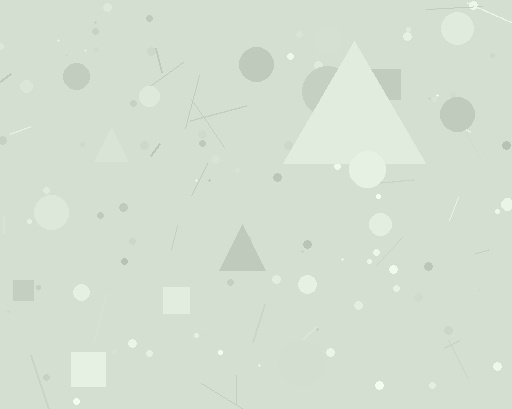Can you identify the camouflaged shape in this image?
The camouflaged shape is a triangle.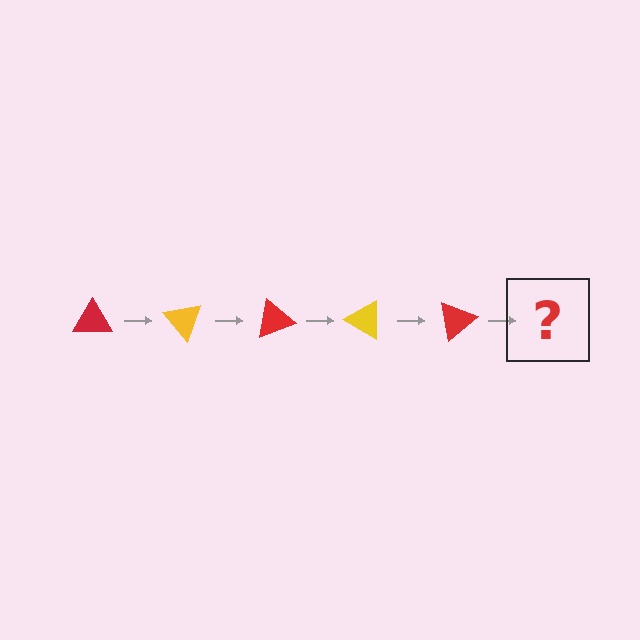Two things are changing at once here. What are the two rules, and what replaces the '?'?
The two rules are that it rotates 50 degrees each step and the color cycles through red and yellow. The '?' should be a yellow triangle, rotated 250 degrees from the start.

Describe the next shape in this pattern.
It should be a yellow triangle, rotated 250 degrees from the start.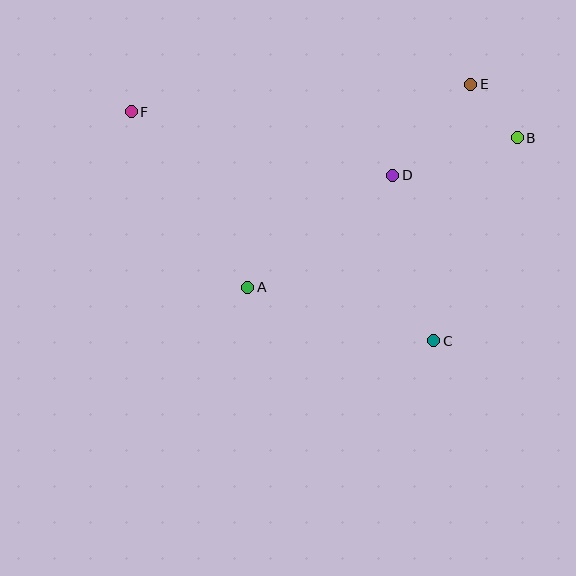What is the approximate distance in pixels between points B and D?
The distance between B and D is approximately 130 pixels.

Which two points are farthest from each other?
Points B and F are farthest from each other.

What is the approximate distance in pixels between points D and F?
The distance between D and F is approximately 269 pixels.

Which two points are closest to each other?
Points B and E are closest to each other.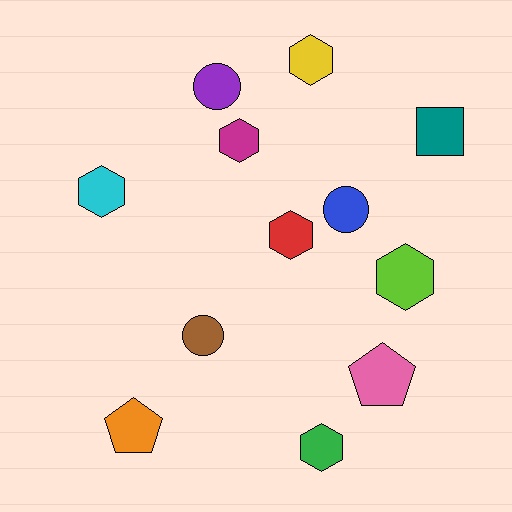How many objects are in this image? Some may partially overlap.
There are 12 objects.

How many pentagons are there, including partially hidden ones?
There are 2 pentagons.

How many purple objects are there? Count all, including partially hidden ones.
There is 1 purple object.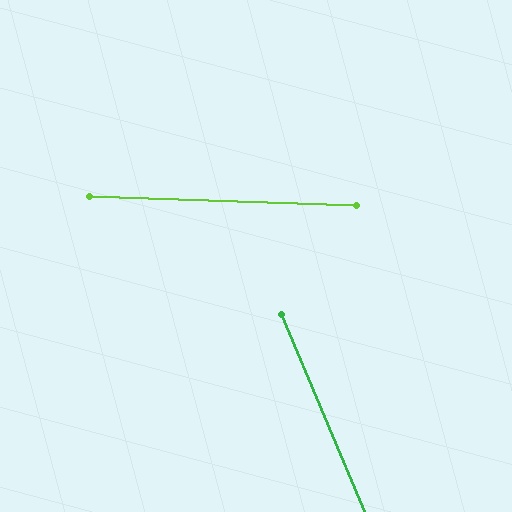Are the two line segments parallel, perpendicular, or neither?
Neither parallel nor perpendicular — they differ by about 65°.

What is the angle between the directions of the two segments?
Approximately 65 degrees.